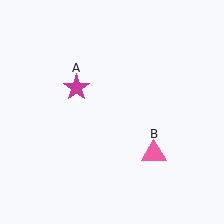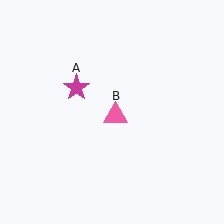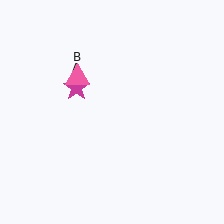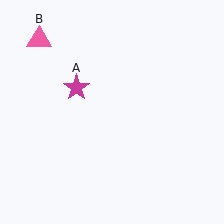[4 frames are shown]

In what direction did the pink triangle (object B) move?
The pink triangle (object B) moved up and to the left.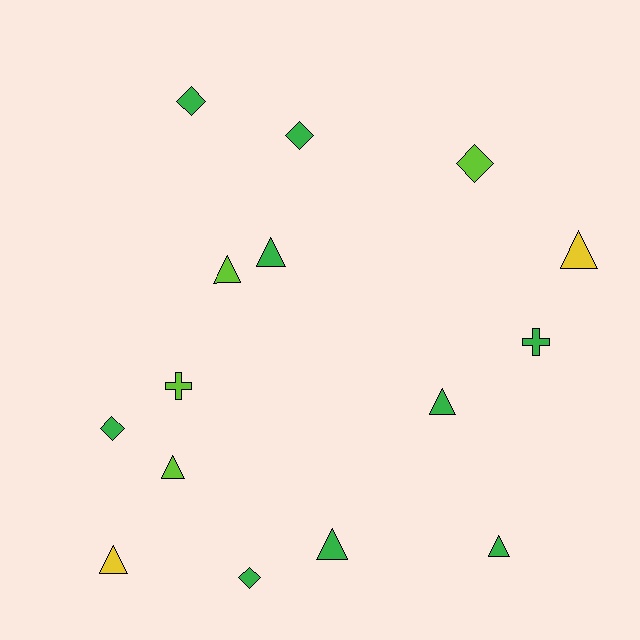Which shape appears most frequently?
Triangle, with 8 objects.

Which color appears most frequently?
Green, with 9 objects.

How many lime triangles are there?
There are 2 lime triangles.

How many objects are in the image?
There are 15 objects.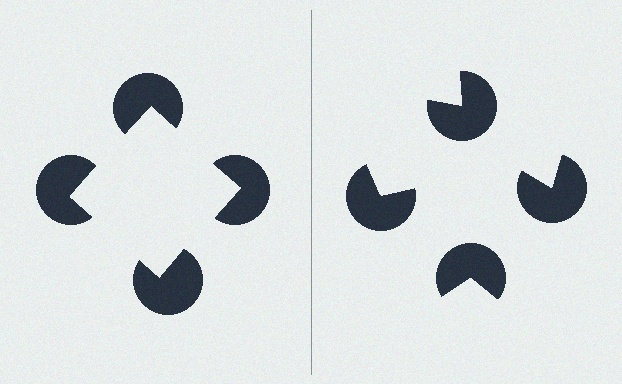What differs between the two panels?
The pac-man discs are positioned identically on both sides; only the wedge orientations differ. On the left they align to a square; on the right they are misaligned.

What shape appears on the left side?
An illusory square.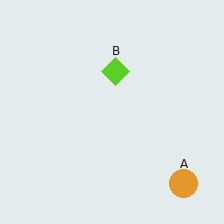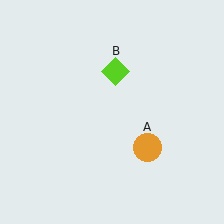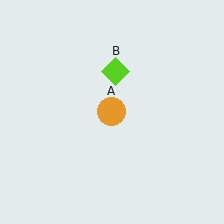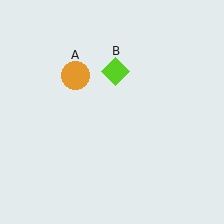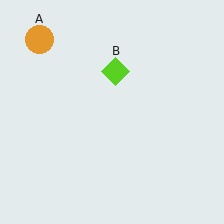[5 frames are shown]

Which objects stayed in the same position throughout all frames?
Lime diamond (object B) remained stationary.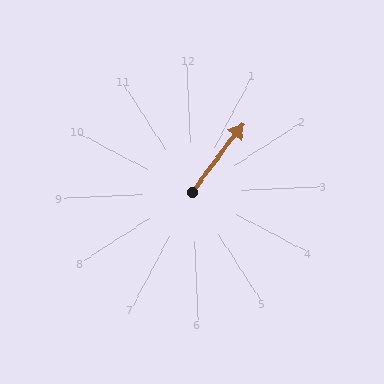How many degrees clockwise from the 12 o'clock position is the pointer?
Approximately 39 degrees.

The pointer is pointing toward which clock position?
Roughly 1 o'clock.